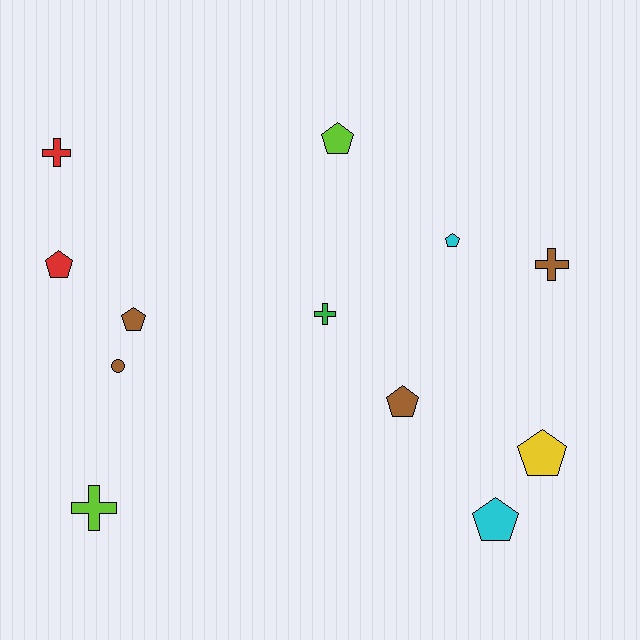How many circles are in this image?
There is 1 circle.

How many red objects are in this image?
There are 2 red objects.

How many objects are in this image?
There are 12 objects.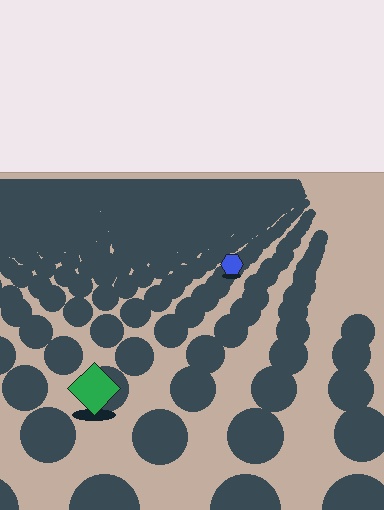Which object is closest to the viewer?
The green diamond is closest. The texture marks near it are larger and more spread out.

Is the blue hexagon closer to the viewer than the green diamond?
No. The green diamond is closer — you can tell from the texture gradient: the ground texture is coarser near it.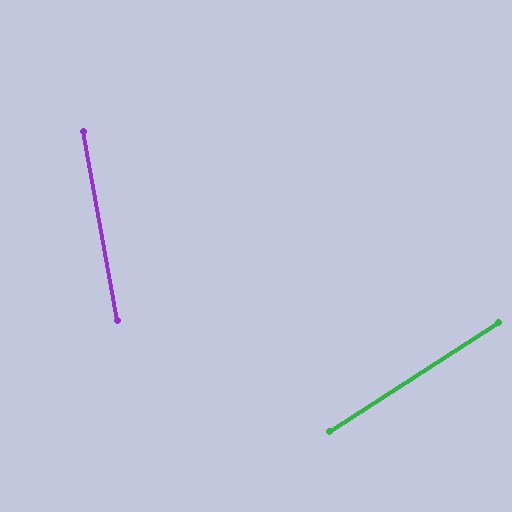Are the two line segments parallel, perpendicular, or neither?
Neither parallel nor perpendicular — they differ by about 67°.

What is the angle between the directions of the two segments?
Approximately 67 degrees.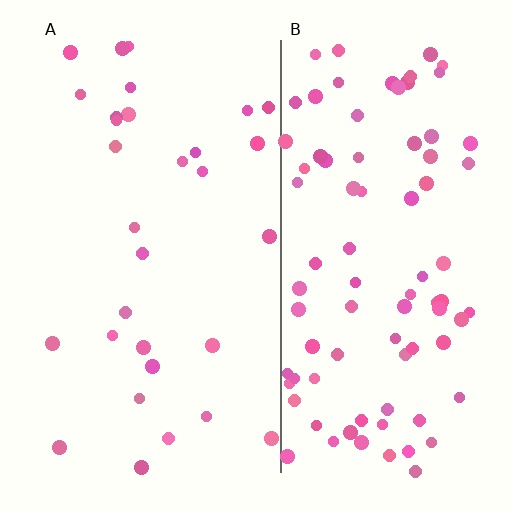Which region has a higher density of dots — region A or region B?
B (the right).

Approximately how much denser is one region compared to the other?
Approximately 2.9× — region B over region A.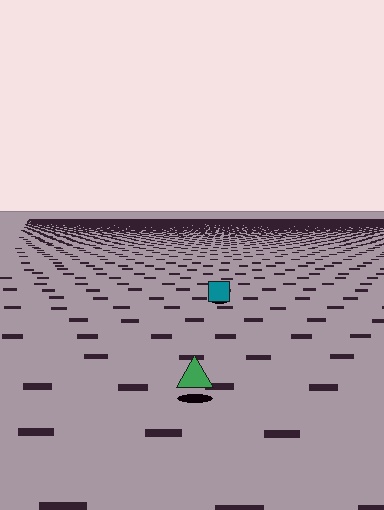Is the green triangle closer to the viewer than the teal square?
Yes. The green triangle is closer — you can tell from the texture gradient: the ground texture is coarser near it.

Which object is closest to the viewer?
The green triangle is closest. The texture marks near it are larger and more spread out.